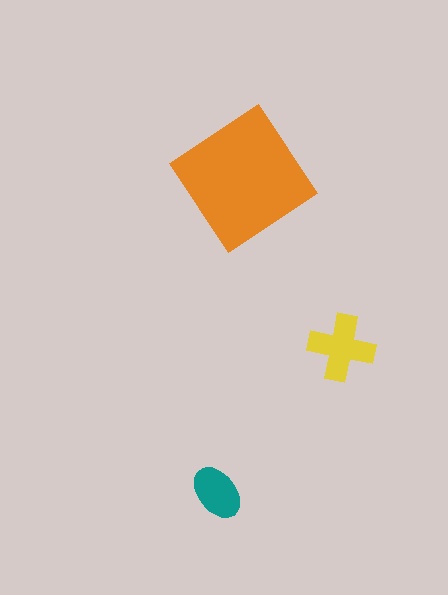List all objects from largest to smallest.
The orange diamond, the yellow cross, the teal ellipse.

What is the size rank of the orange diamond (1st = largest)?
1st.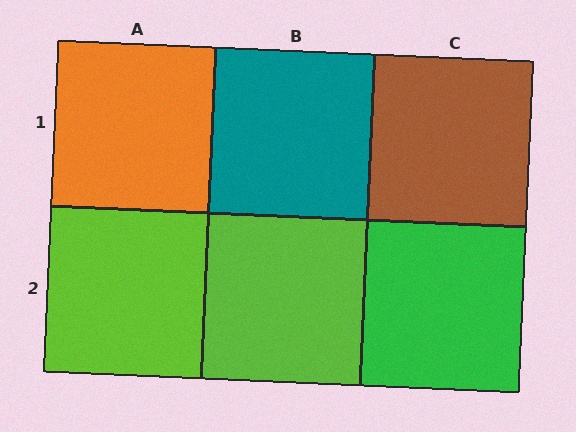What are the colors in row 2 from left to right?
Lime, lime, green.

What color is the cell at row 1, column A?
Orange.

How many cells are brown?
1 cell is brown.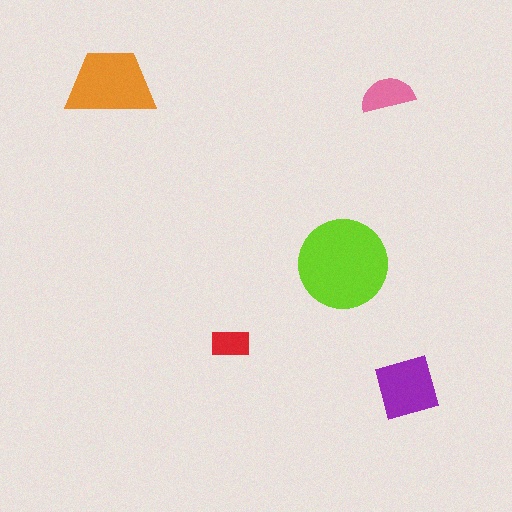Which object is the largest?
The lime circle.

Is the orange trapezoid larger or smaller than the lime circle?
Smaller.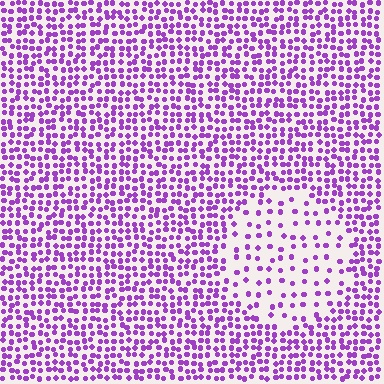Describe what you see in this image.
The image contains small purple elements arranged at two different densities. A circle-shaped region is visible where the elements are less densely packed than the surrounding area.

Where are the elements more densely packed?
The elements are more densely packed outside the circle boundary.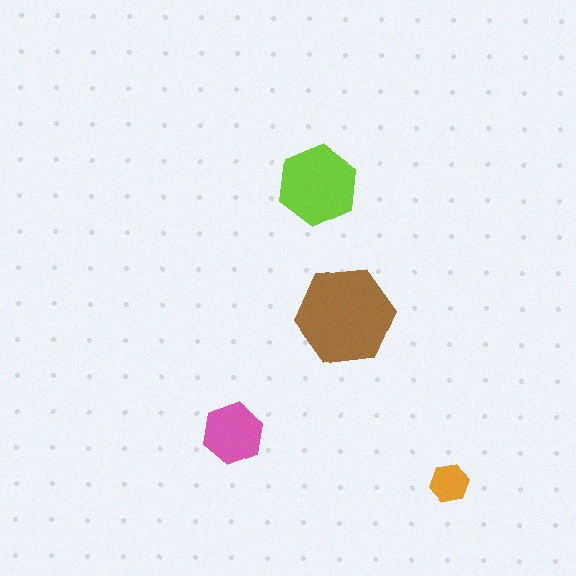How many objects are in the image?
There are 4 objects in the image.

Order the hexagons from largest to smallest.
the brown one, the lime one, the pink one, the orange one.